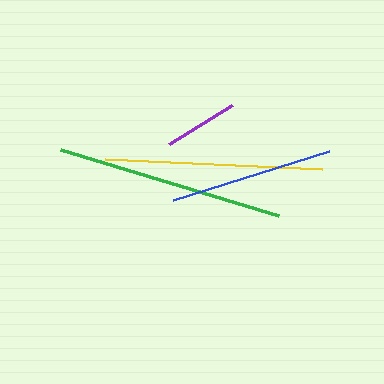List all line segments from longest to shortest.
From longest to shortest: green, yellow, blue, purple.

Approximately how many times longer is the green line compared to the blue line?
The green line is approximately 1.4 times the length of the blue line.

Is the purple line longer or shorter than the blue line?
The blue line is longer than the purple line.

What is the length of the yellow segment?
The yellow segment is approximately 217 pixels long.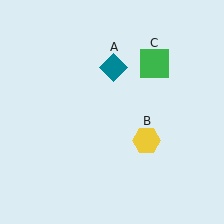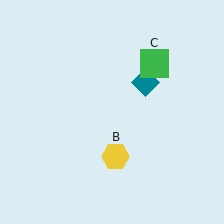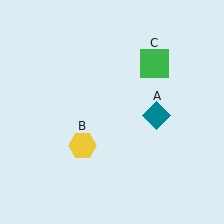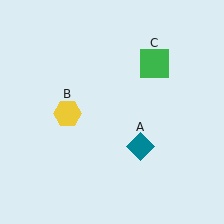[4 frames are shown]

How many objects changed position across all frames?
2 objects changed position: teal diamond (object A), yellow hexagon (object B).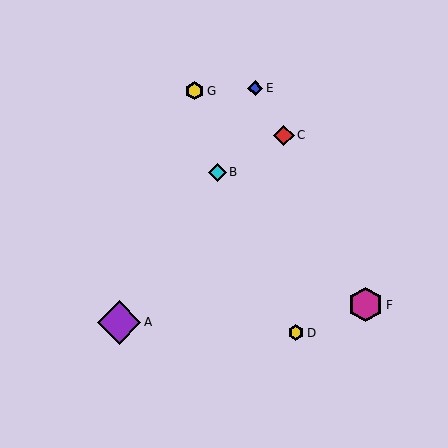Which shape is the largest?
The purple diamond (labeled A) is the largest.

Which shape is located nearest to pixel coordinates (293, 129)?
The red diamond (labeled C) at (284, 135) is nearest to that location.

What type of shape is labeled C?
Shape C is a red diamond.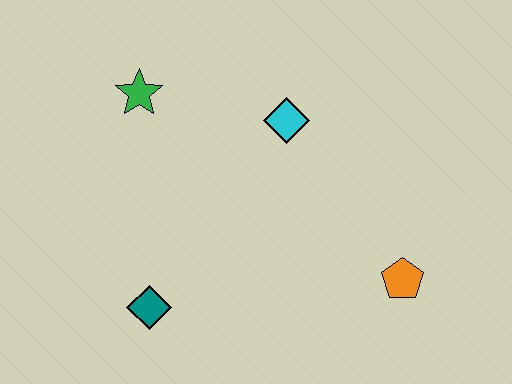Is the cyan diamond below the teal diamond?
No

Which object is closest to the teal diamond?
The green star is closest to the teal diamond.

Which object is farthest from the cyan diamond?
The teal diamond is farthest from the cyan diamond.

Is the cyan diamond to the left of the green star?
No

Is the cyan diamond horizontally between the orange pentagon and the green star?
Yes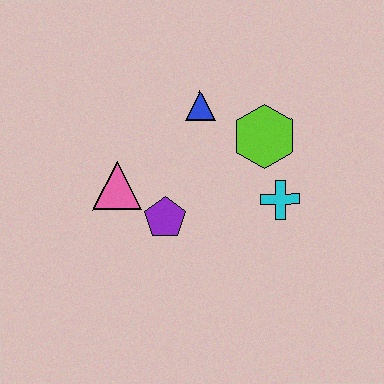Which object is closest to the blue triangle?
The lime hexagon is closest to the blue triangle.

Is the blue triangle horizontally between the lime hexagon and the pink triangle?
Yes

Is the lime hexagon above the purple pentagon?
Yes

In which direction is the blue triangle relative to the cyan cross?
The blue triangle is above the cyan cross.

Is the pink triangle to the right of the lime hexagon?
No